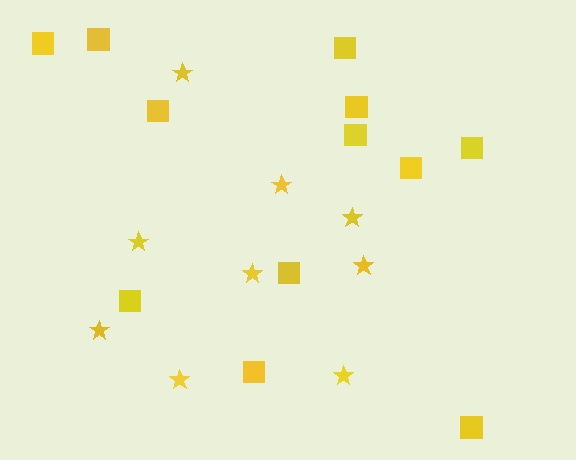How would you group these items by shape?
There are 2 groups: one group of stars (9) and one group of squares (12).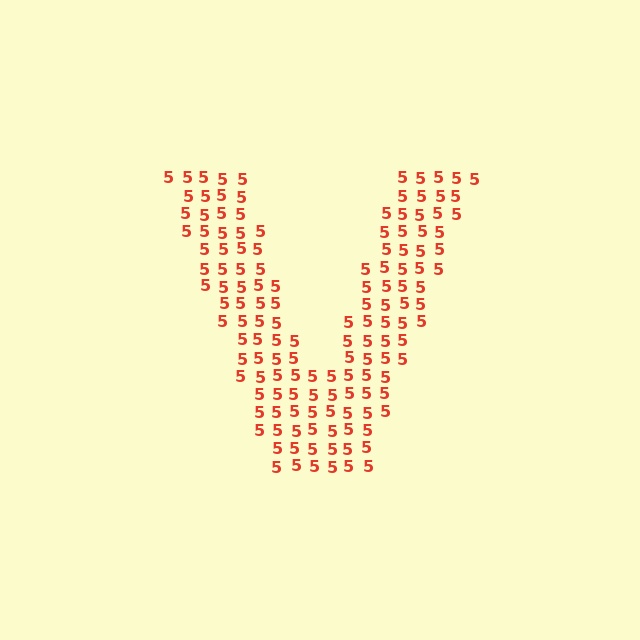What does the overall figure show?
The overall figure shows the letter V.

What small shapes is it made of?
It is made of small digit 5's.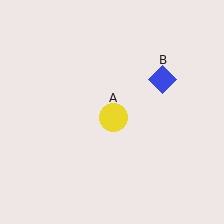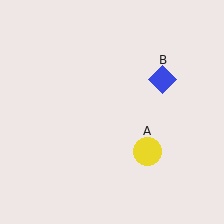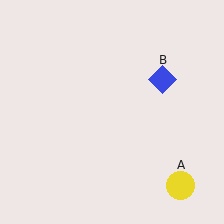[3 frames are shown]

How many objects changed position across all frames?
1 object changed position: yellow circle (object A).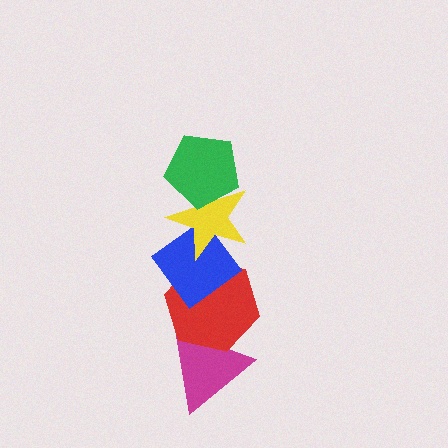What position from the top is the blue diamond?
The blue diamond is 3rd from the top.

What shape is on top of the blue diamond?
The yellow star is on top of the blue diamond.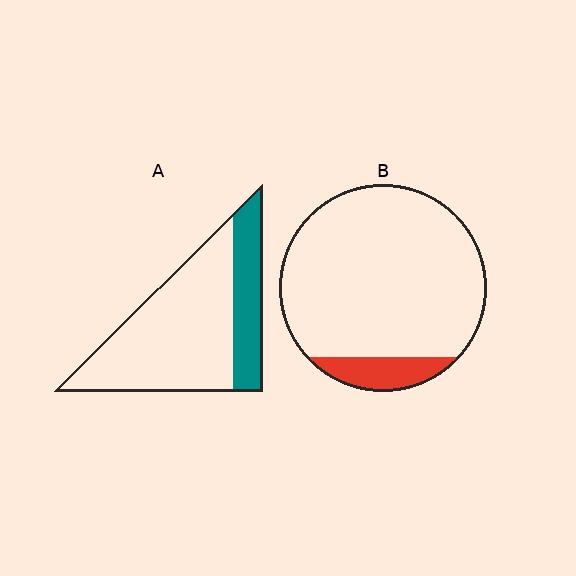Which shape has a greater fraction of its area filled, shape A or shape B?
Shape A.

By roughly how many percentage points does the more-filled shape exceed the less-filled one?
By roughly 15 percentage points (A over B).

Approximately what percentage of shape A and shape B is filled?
A is approximately 25% and B is approximately 10%.